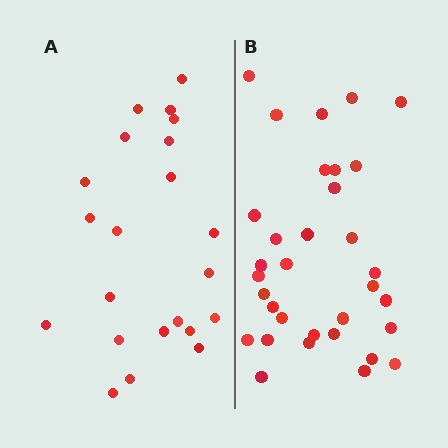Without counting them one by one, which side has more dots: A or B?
Region B (the right region) has more dots.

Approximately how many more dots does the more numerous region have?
Region B has roughly 12 or so more dots than region A.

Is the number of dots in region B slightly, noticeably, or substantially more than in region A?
Region B has substantially more. The ratio is roughly 1.5 to 1.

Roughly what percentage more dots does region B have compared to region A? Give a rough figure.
About 50% more.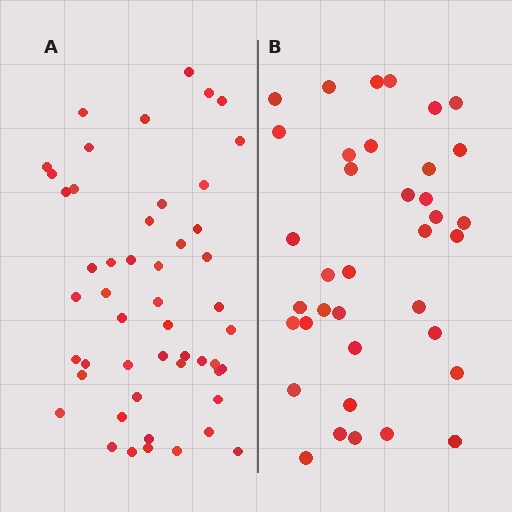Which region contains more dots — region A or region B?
Region A (the left region) has more dots.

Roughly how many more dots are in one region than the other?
Region A has approximately 15 more dots than region B.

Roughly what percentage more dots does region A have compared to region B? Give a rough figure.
About 35% more.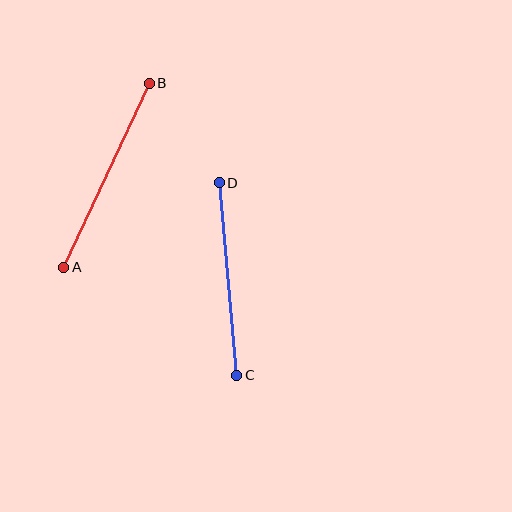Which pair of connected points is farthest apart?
Points A and B are farthest apart.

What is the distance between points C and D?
The distance is approximately 193 pixels.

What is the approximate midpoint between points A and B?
The midpoint is at approximately (107, 175) pixels.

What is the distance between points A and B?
The distance is approximately 203 pixels.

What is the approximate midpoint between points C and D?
The midpoint is at approximately (228, 279) pixels.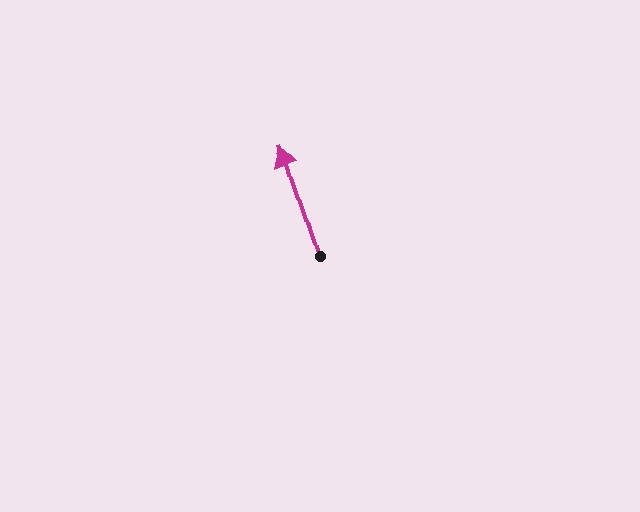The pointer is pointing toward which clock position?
Roughly 11 o'clock.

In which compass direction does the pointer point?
North.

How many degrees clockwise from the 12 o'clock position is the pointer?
Approximately 342 degrees.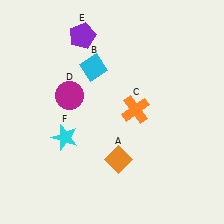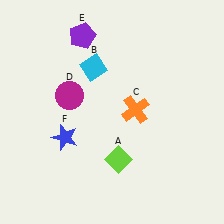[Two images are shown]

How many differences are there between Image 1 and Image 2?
There are 2 differences between the two images.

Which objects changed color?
A changed from orange to lime. F changed from cyan to blue.